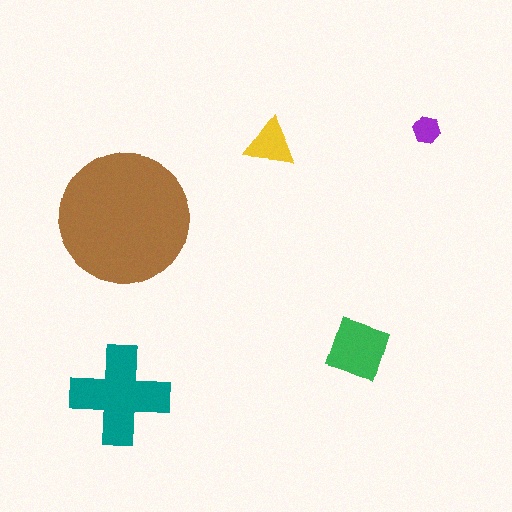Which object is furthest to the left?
The brown circle is leftmost.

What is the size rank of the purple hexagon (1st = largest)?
5th.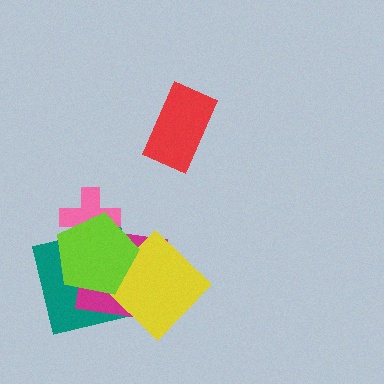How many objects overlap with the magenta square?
3 objects overlap with the magenta square.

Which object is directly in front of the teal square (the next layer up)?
The pink cross is directly in front of the teal square.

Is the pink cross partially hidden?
Yes, it is partially covered by another shape.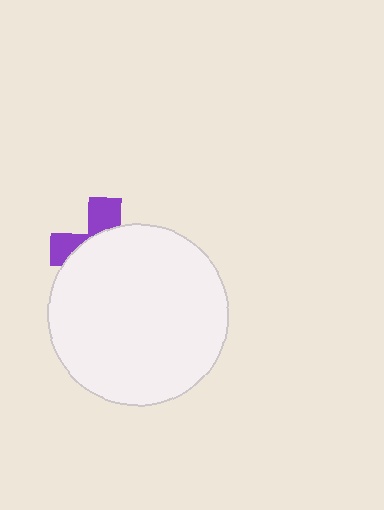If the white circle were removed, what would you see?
You would see the complete purple cross.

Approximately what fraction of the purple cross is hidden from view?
Roughly 68% of the purple cross is hidden behind the white circle.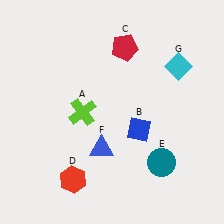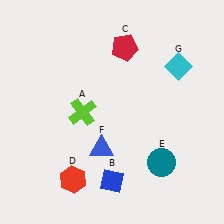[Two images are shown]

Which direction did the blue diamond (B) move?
The blue diamond (B) moved down.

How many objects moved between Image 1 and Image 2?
1 object moved between the two images.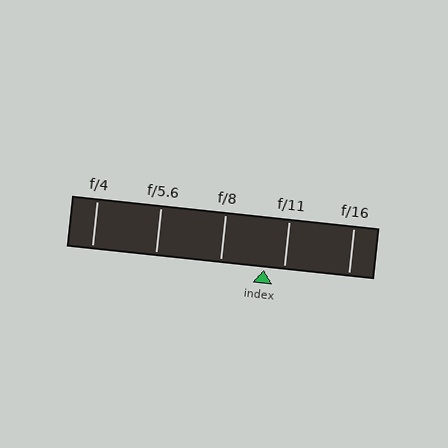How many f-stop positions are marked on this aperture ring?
There are 5 f-stop positions marked.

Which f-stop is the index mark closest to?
The index mark is closest to f/11.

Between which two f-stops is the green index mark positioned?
The index mark is between f/8 and f/11.